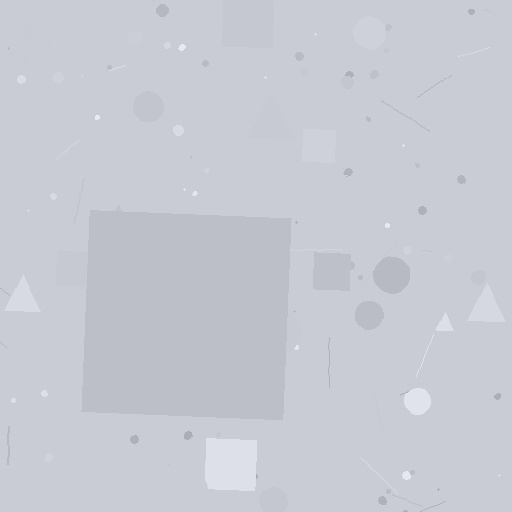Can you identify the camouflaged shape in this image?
The camouflaged shape is a square.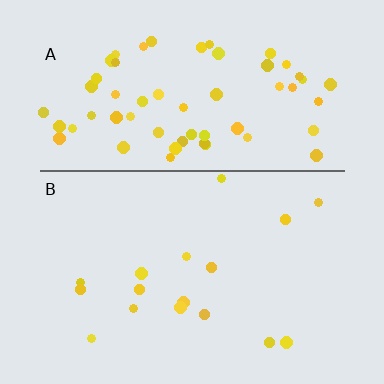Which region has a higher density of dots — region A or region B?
A (the top).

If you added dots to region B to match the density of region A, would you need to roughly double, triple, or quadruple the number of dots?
Approximately quadruple.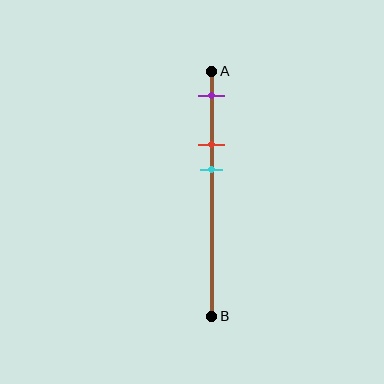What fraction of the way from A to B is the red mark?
The red mark is approximately 30% (0.3) of the way from A to B.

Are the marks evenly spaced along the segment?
Yes, the marks are approximately evenly spaced.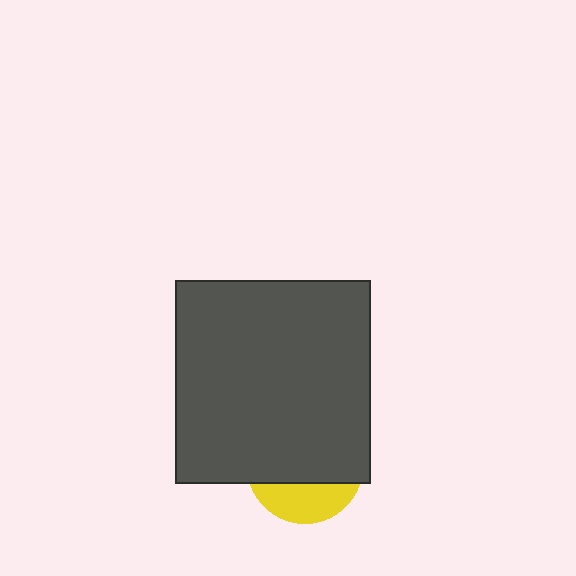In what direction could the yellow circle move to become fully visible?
The yellow circle could move down. That would shift it out from behind the dark gray rectangle entirely.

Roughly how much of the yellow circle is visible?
A small part of it is visible (roughly 31%).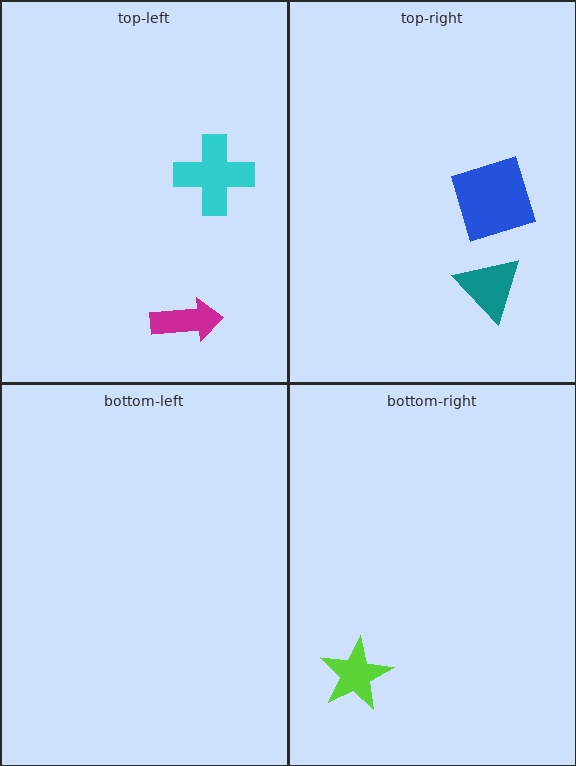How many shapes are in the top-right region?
2.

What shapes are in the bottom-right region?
The lime star.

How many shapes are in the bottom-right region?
1.